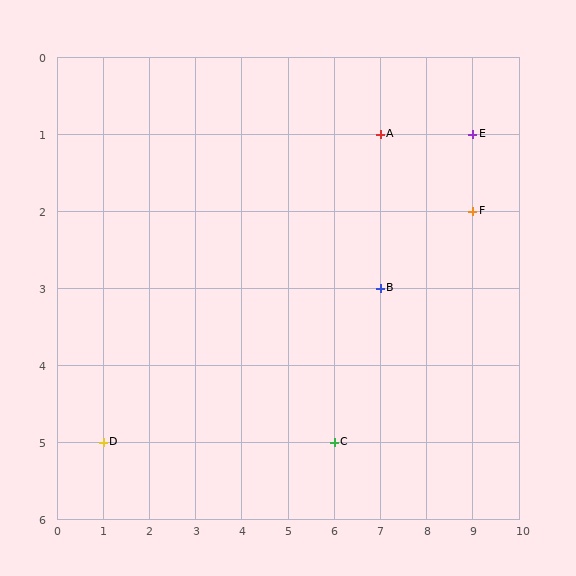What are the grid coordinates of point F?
Point F is at grid coordinates (9, 2).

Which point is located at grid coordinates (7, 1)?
Point A is at (7, 1).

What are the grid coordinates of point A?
Point A is at grid coordinates (7, 1).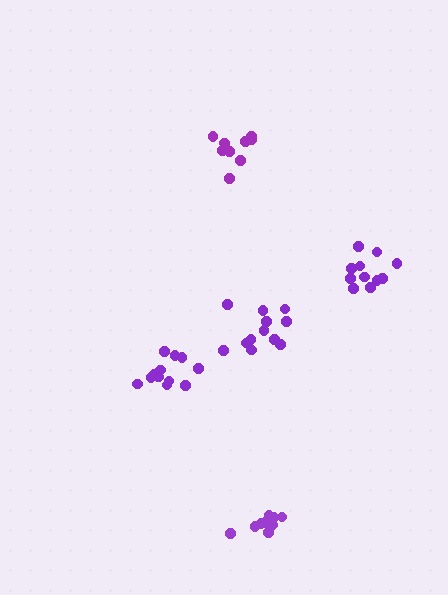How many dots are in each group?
Group 1: 9 dots, Group 2: 11 dots, Group 3: 11 dots, Group 4: 10 dots, Group 5: 13 dots (54 total).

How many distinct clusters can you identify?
There are 5 distinct clusters.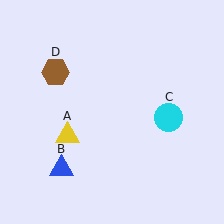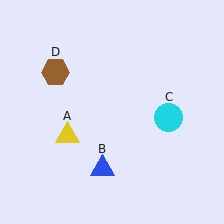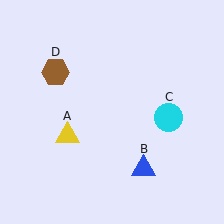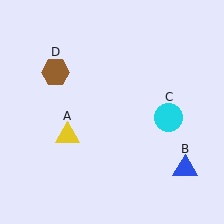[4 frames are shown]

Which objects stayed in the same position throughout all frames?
Yellow triangle (object A) and cyan circle (object C) and brown hexagon (object D) remained stationary.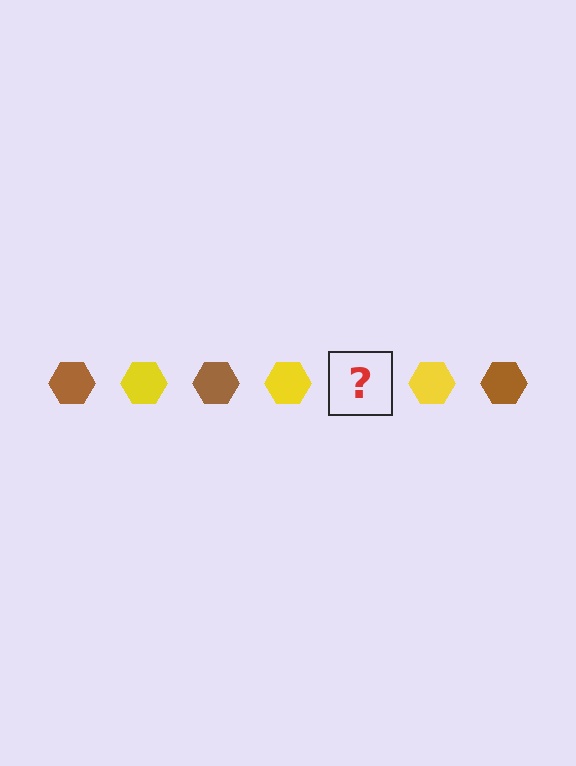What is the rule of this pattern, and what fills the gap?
The rule is that the pattern cycles through brown, yellow hexagons. The gap should be filled with a brown hexagon.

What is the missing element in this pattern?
The missing element is a brown hexagon.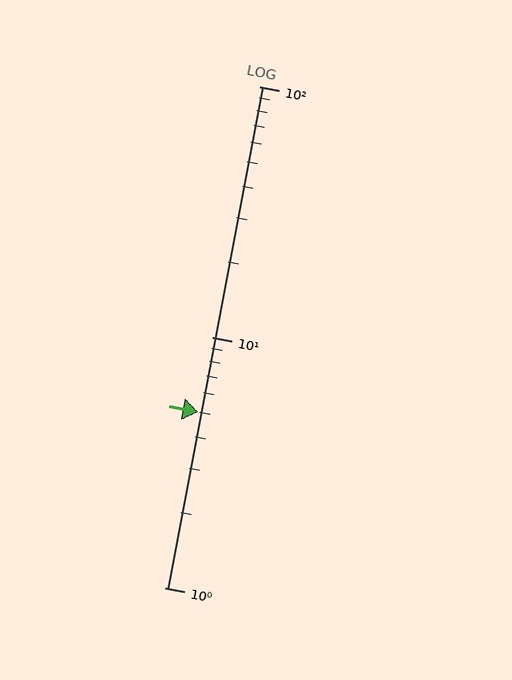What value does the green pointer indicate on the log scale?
The pointer indicates approximately 5.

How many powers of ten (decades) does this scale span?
The scale spans 2 decades, from 1 to 100.